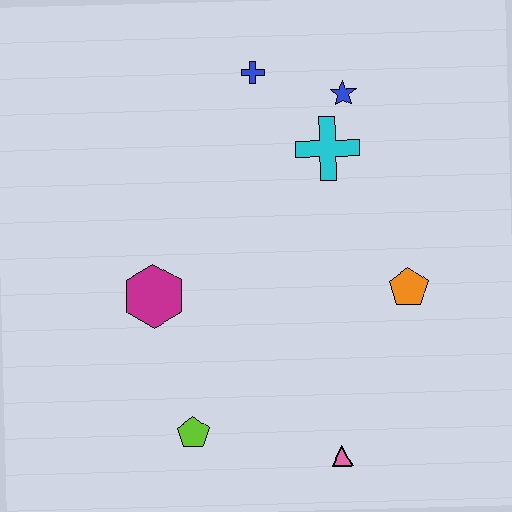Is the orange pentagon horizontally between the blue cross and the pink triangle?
No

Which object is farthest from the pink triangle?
The blue cross is farthest from the pink triangle.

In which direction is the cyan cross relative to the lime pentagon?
The cyan cross is above the lime pentagon.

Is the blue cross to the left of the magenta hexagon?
No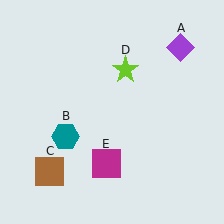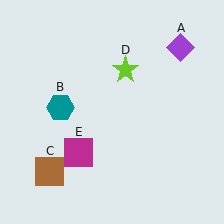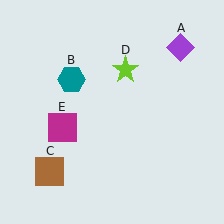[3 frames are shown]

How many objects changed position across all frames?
2 objects changed position: teal hexagon (object B), magenta square (object E).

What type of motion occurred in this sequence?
The teal hexagon (object B), magenta square (object E) rotated clockwise around the center of the scene.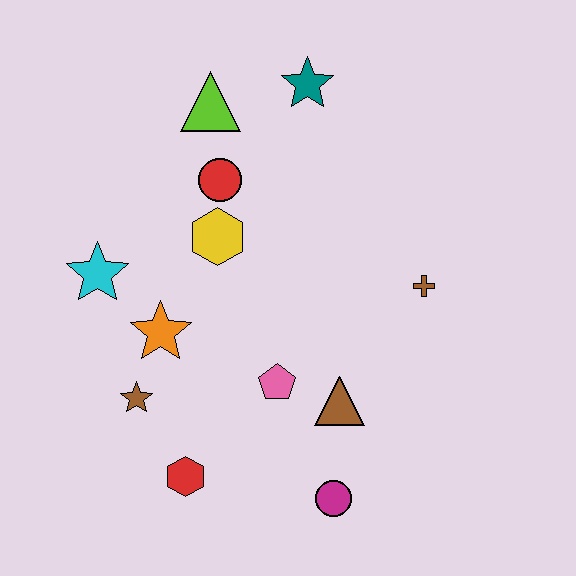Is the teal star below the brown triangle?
No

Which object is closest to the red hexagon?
The brown star is closest to the red hexagon.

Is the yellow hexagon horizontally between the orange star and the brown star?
No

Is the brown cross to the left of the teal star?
No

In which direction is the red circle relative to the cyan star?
The red circle is to the right of the cyan star.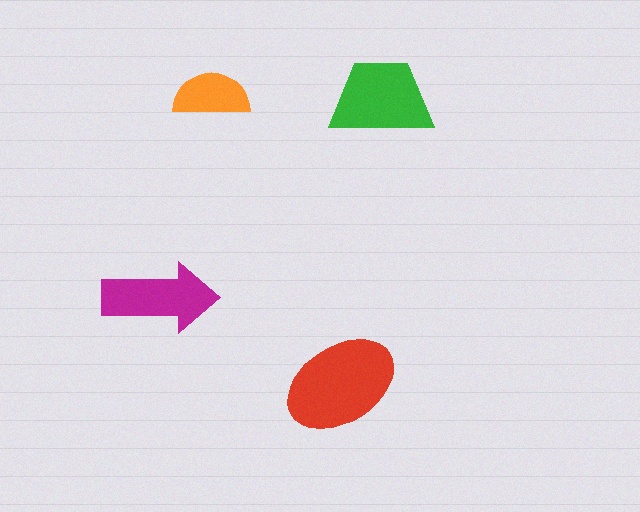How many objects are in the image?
There are 4 objects in the image.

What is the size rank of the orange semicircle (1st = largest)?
4th.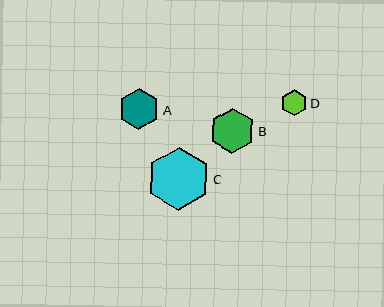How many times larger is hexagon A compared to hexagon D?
Hexagon A is approximately 1.5 times the size of hexagon D.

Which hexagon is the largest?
Hexagon C is the largest with a size of approximately 63 pixels.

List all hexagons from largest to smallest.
From largest to smallest: C, B, A, D.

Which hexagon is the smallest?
Hexagon D is the smallest with a size of approximately 26 pixels.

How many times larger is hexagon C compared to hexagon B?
Hexagon C is approximately 1.4 times the size of hexagon B.